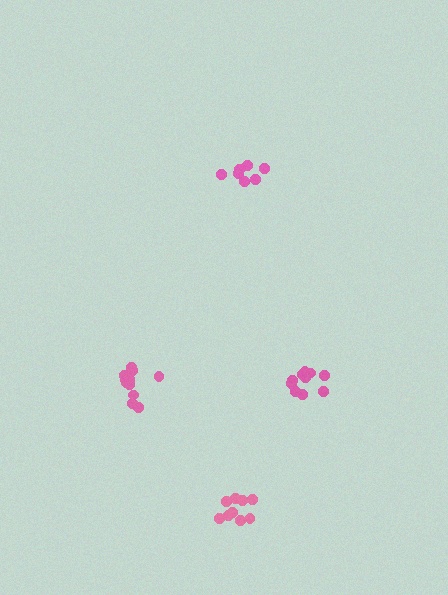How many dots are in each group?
Group 1: 9 dots, Group 2: 8 dots, Group 3: 11 dots, Group 4: 10 dots (38 total).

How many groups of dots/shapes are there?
There are 4 groups.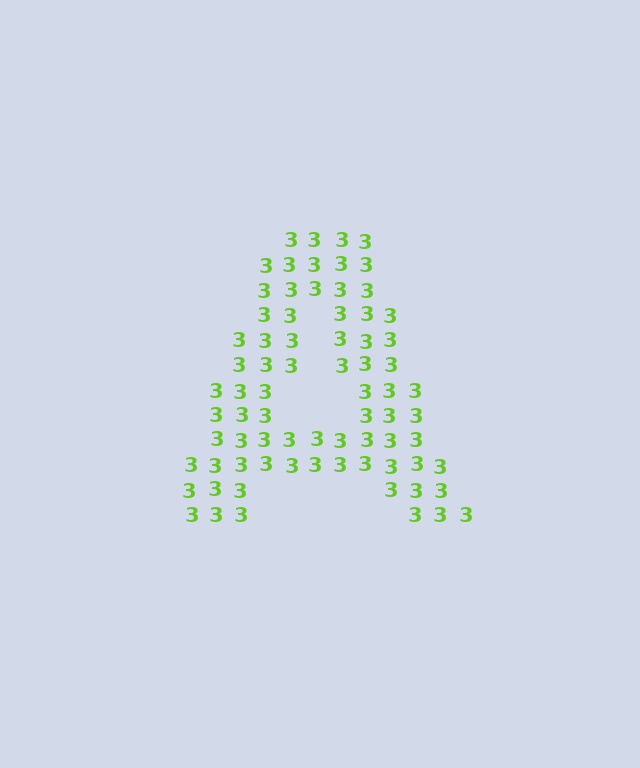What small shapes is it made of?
It is made of small digit 3's.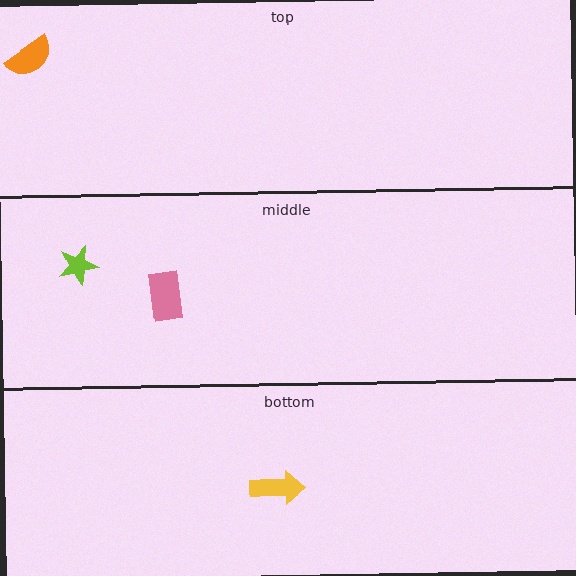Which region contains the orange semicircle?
The top region.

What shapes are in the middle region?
The pink rectangle, the lime star.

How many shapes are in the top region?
1.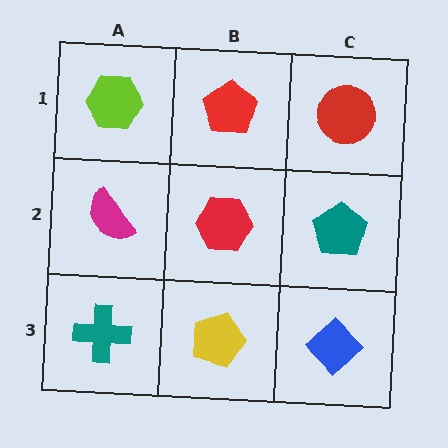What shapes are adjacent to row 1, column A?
A magenta semicircle (row 2, column A), a red pentagon (row 1, column B).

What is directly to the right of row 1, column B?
A red circle.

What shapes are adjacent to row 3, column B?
A red hexagon (row 2, column B), a teal cross (row 3, column A), a blue diamond (row 3, column C).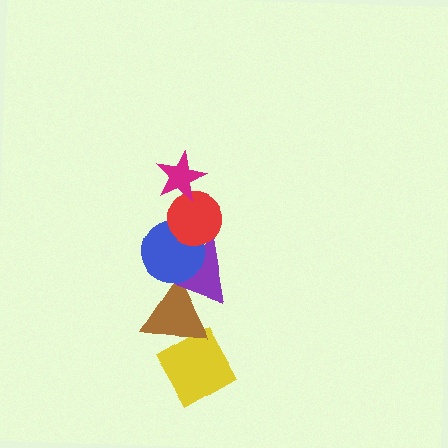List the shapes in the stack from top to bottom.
From top to bottom: the magenta star, the red circle, the blue circle, the purple triangle, the brown triangle, the yellow diamond.